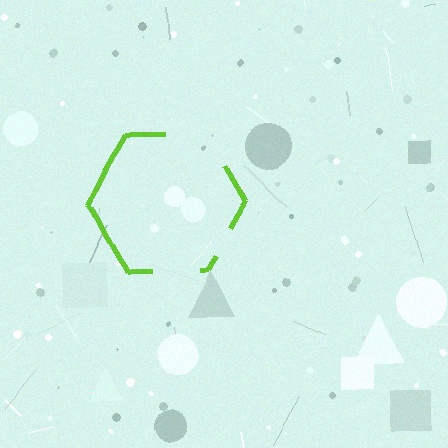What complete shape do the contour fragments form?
The contour fragments form a hexagon.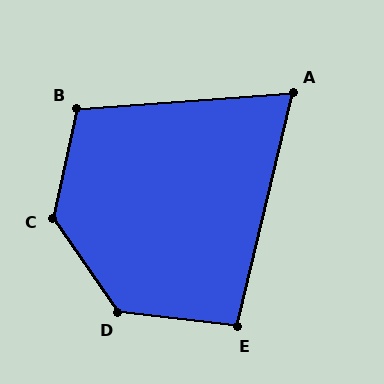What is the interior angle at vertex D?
Approximately 131 degrees (obtuse).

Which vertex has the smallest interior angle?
A, at approximately 72 degrees.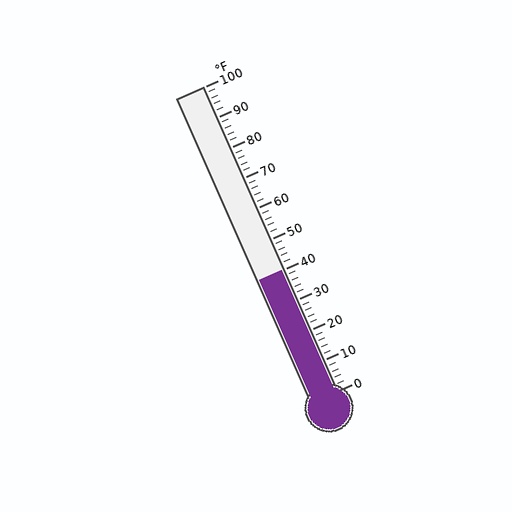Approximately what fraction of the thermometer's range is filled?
The thermometer is filled to approximately 40% of its range.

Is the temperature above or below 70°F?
The temperature is below 70°F.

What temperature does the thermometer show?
The thermometer shows approximately 40°F.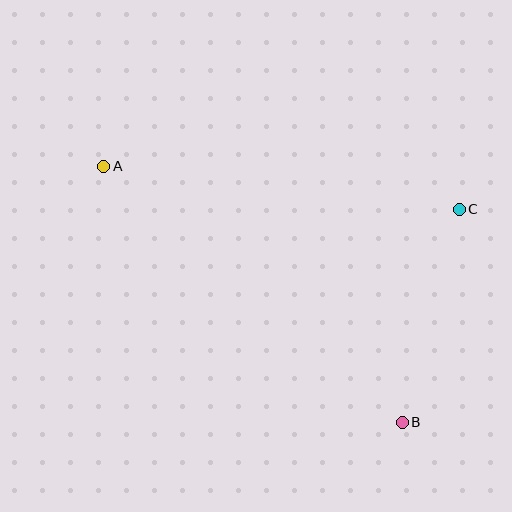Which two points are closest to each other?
Points B and C are closest to each other.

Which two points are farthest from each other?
Points A and B are farthest from each other.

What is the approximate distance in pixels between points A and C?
The distance between A and C is approximately 358 pixels.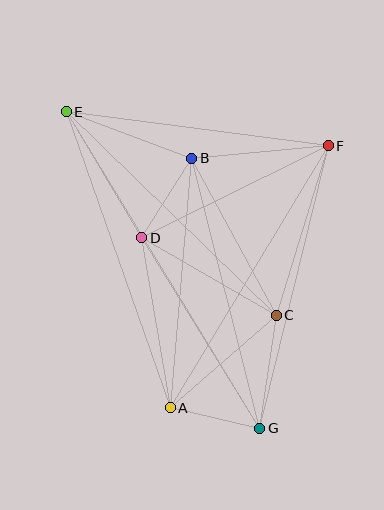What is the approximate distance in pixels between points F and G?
The distance between F and G is approximately 290 pixels.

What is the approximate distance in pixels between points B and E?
The distance between B and E is approximately 134 pixels.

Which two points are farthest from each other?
Points E and G are farthest from each other.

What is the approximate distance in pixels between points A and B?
The distance between A and B is approximately 251 pixels.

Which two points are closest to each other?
Points A and G are closest to each other.